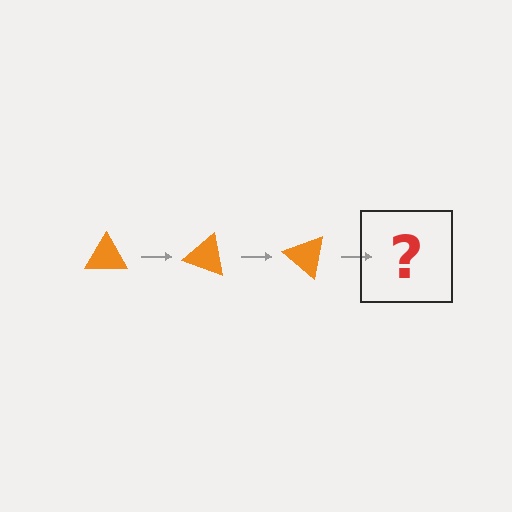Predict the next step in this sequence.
The next step is an orange triangle rotated 60 degrees.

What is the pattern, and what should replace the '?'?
The pattern is that the triangle rotates 20 degrees each step. The '?' should be an orange triangle rotated 60 degrees.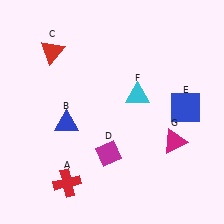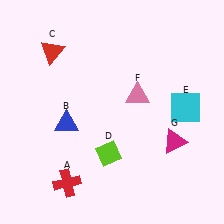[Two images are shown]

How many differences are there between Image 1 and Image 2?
There are 3 differences between the two images.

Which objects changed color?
D changed from magenta to lime. E changed from blue to cyan. F changed from cyan to pink.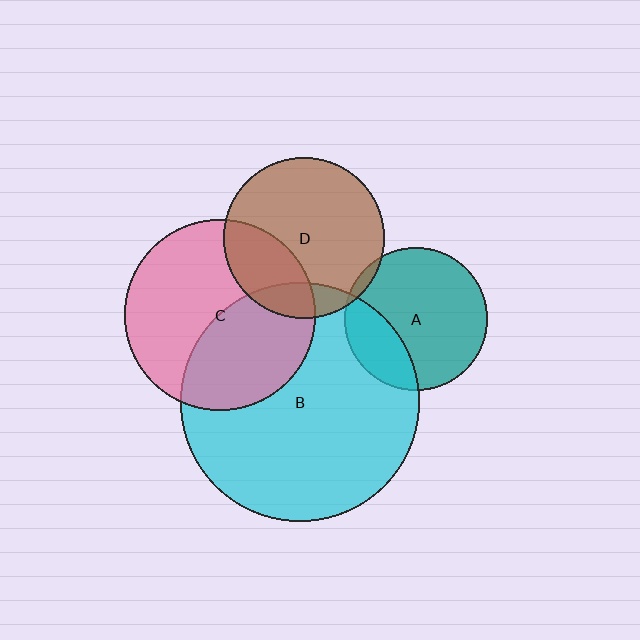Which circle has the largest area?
Circle B (cyan).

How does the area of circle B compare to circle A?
Approximately 2.8 times.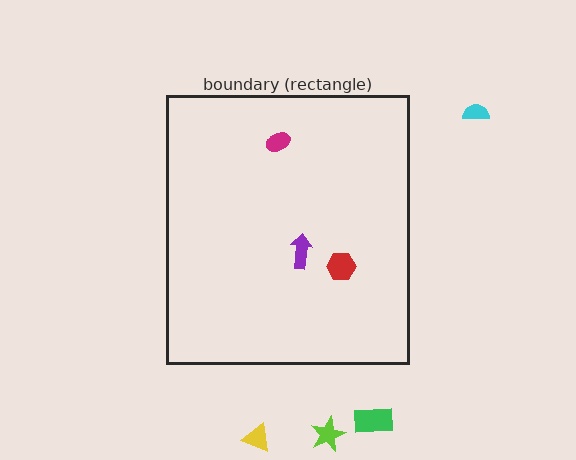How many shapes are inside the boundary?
3 inside, 4 outside.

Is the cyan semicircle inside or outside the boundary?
Outside.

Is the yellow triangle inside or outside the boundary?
Outside.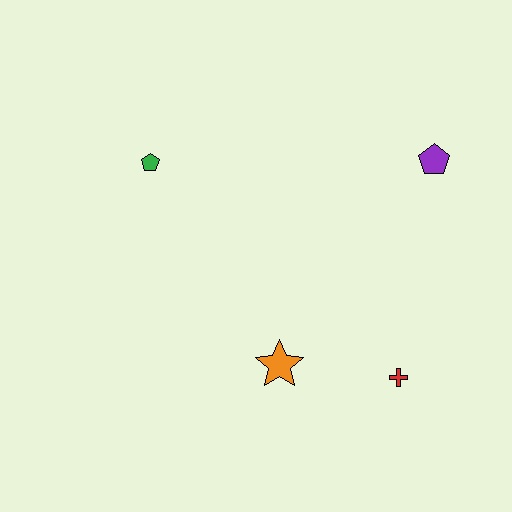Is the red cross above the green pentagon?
No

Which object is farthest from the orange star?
The purple pentagon is farthest from the orange star.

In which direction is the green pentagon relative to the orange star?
The green pentagon is above the orange star.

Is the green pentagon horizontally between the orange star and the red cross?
No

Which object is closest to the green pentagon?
The orange star is closest to the green pentagon.